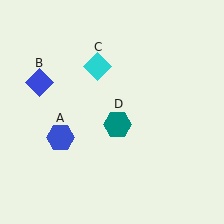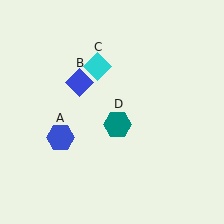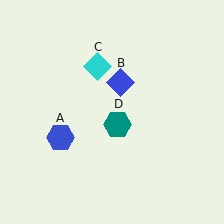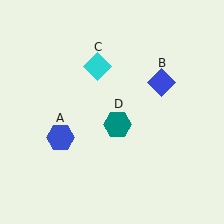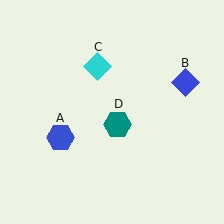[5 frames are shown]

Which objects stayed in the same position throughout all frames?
Blue hexagon (object A) and cyan diamond (object C) and teal hexagon (object D) remained stationary.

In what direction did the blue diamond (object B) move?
The blue diamond (object B) moved right.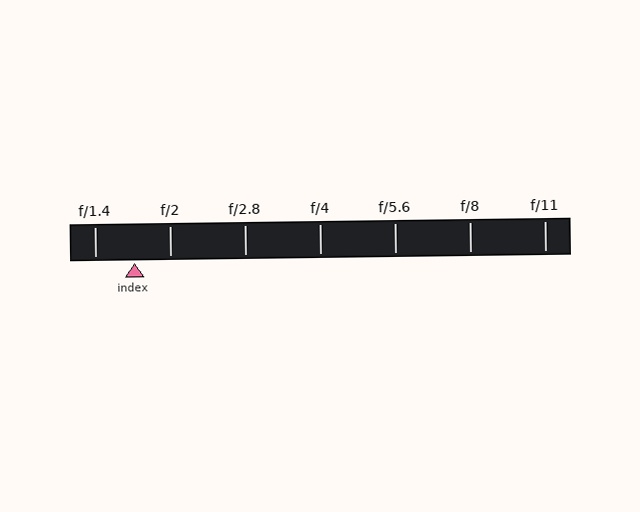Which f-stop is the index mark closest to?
The index mark is closest to f/2.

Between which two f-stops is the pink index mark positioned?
The index mark is between f/1.4 and f/2.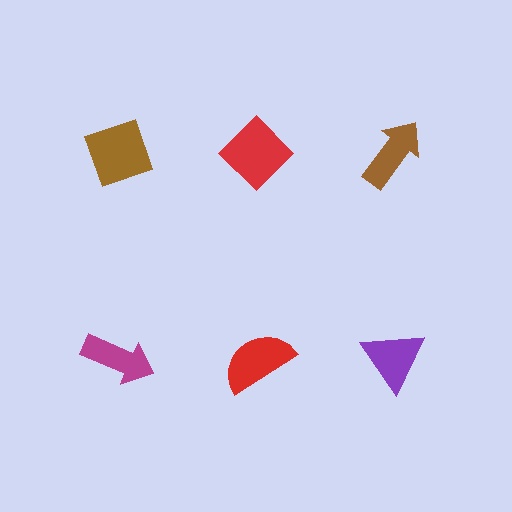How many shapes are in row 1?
3 shapes.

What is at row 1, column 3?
A brown arrow.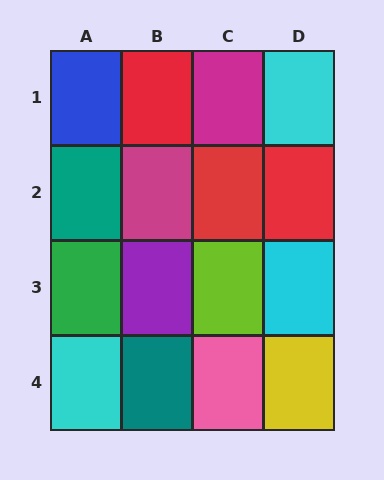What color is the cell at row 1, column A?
Blue.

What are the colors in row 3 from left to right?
Green, purple, lime, cyan.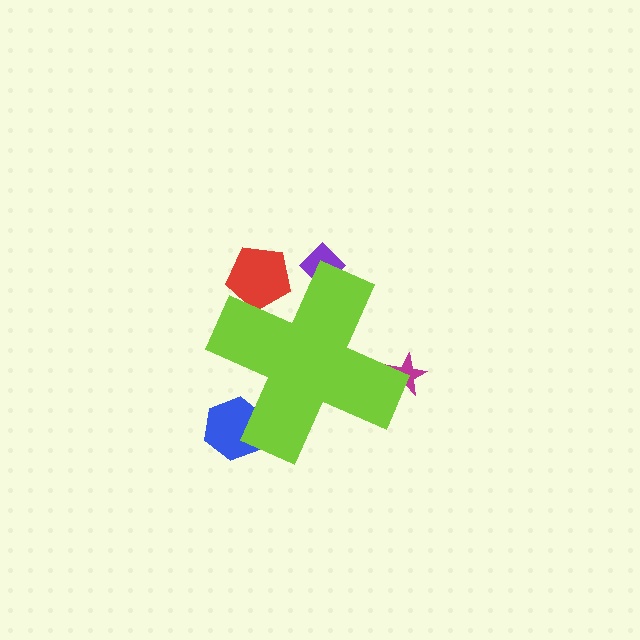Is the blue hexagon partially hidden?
Yes, the blue hexagon is partially hidden behind the lime cross.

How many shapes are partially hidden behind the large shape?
4 shapes are partially hidden.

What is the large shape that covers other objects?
A lime cross.